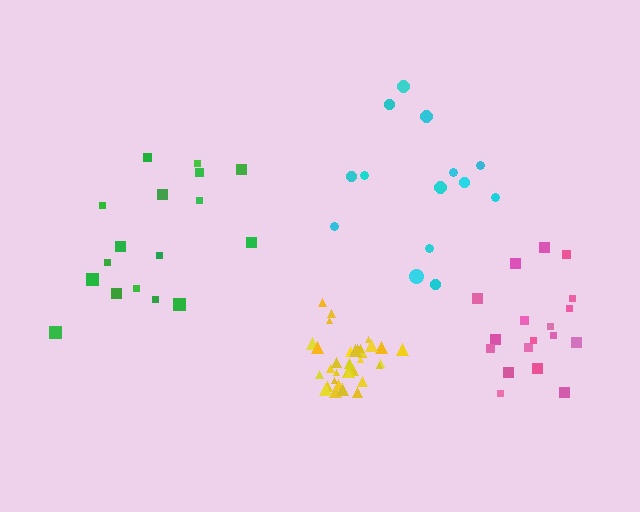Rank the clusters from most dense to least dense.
yellow, pink, cyan, green.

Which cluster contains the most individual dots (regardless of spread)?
Yellow (34).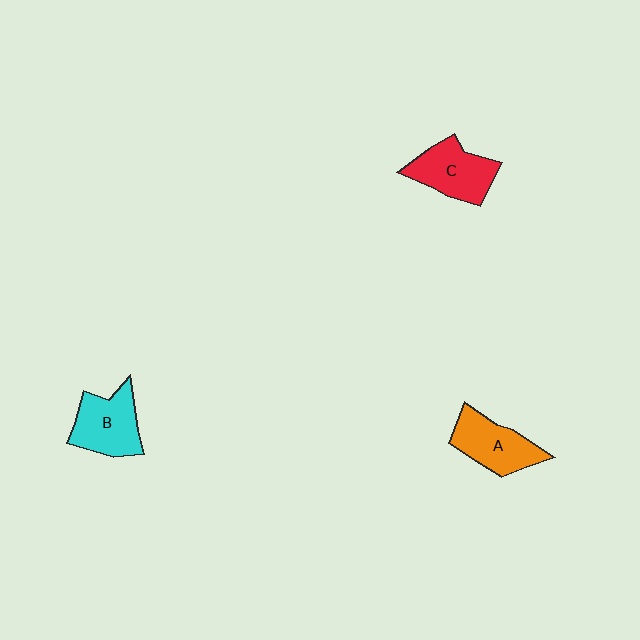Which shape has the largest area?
Shape B (cyan).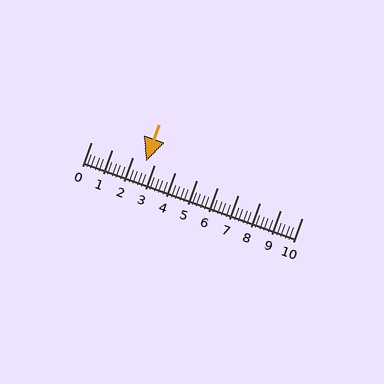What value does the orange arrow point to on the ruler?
The orange arrow points to approximately 2.6.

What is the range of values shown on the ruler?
The ruler shows values from 0 to 10.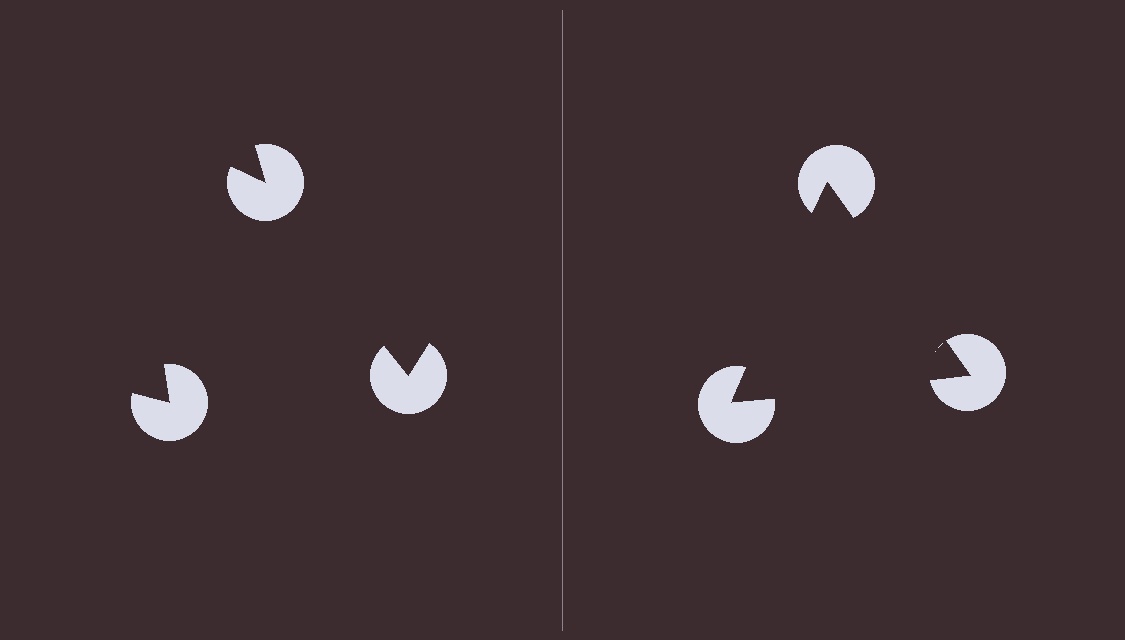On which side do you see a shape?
An illusory triangle appears on the right side. On the left side the wedge cuts are rotated, so no coherent shape forms.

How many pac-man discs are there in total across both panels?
6 — 3 on each side.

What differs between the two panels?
The pac-man discs are positioned identically on both sides; only the wedge orientations differ. On the right they align to a triangle; on the left they are misaligned.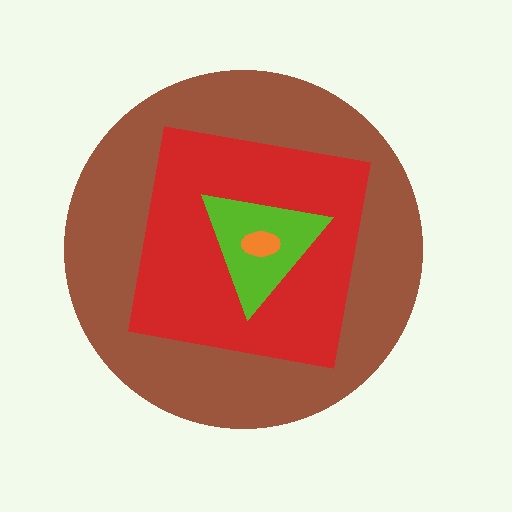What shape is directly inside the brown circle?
The red square.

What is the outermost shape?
The brown circle.